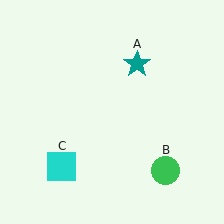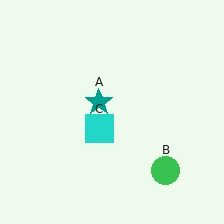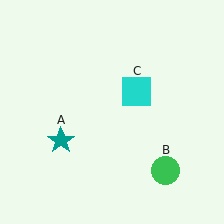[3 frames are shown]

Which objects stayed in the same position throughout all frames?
Green circle (object B) remained stationary.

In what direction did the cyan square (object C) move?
The cyan square (object C) moved up and to the right.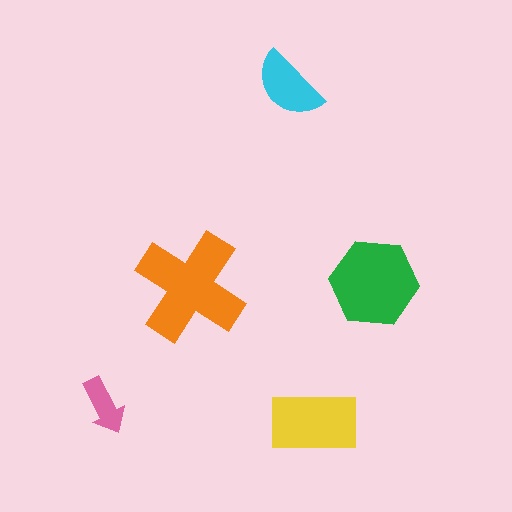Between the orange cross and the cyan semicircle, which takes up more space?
The orange cross.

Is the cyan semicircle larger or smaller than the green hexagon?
Smaller.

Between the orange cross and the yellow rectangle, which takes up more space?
The orange cross.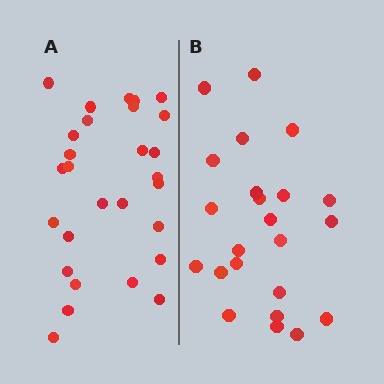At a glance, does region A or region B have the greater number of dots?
Region A (the left region) has more dots.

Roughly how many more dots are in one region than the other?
Region A has about 5 more dots than region B.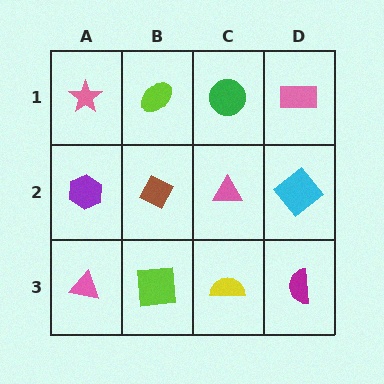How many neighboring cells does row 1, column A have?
2.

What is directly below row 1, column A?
A purple hexagon.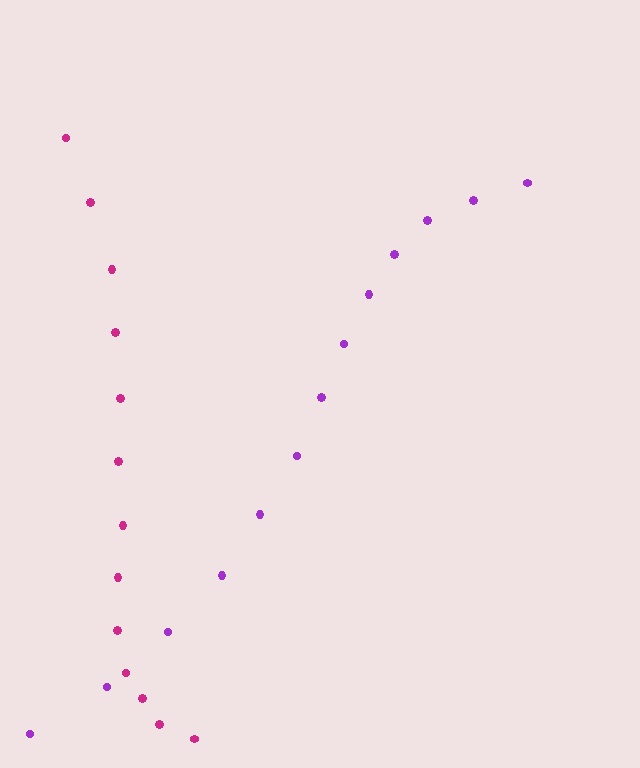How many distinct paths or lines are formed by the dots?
There are 2 distinct paths.